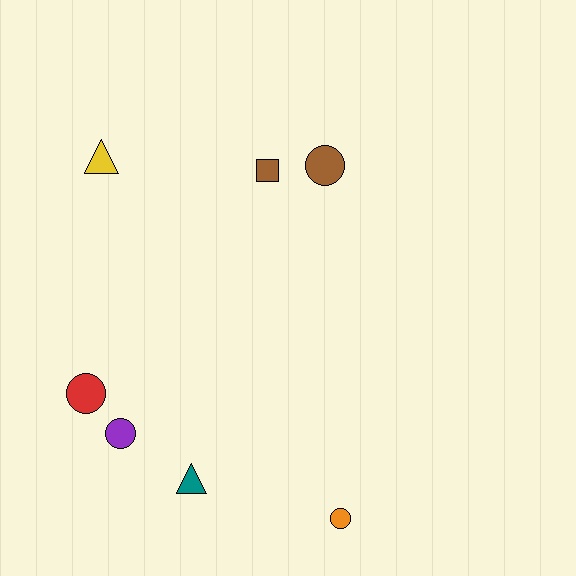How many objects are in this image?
There are 7 objects.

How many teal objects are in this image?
There is 1 teal object.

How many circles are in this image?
There are 4 circles.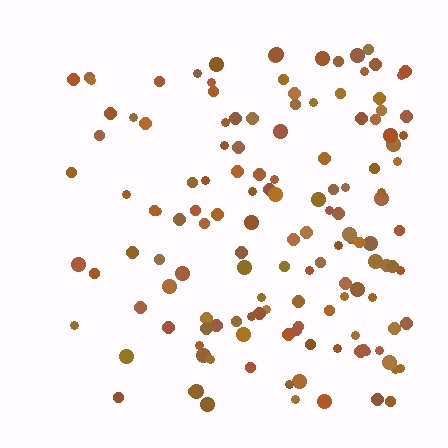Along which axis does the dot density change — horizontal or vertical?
Horizontal.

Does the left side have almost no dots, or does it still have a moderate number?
Still a moderate number, just noticeably fewer than the right.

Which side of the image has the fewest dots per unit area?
The left.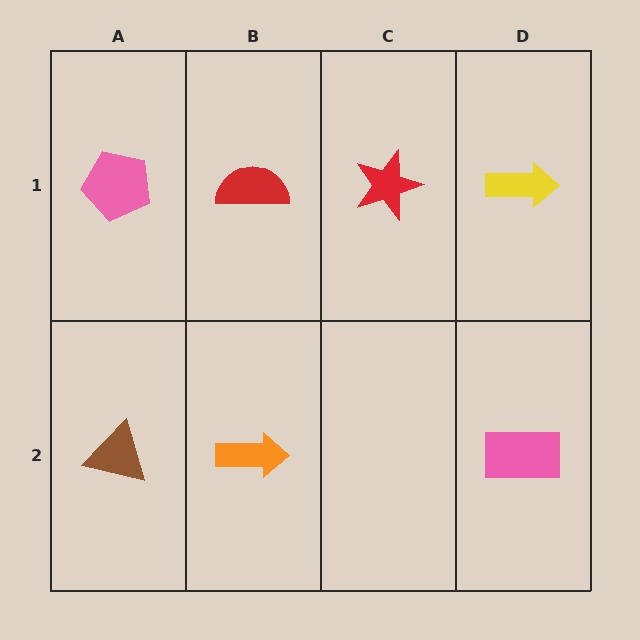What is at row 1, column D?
A yellow arrow.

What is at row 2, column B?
An orange arrow.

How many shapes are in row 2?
3 shapes.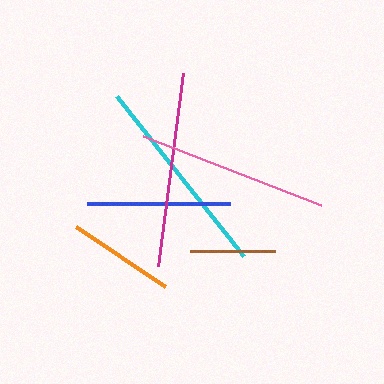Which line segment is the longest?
The cyan line is the longest at approximately 205 pixels.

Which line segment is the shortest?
The brown line is the shortest at approximately 85 pixels.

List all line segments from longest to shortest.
From longest to shortest: cyan, magenta, pink, blue, orange, brown.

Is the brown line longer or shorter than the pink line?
The pink line is longer than the brown line.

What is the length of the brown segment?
The brown segment is approximately 85 pixels long.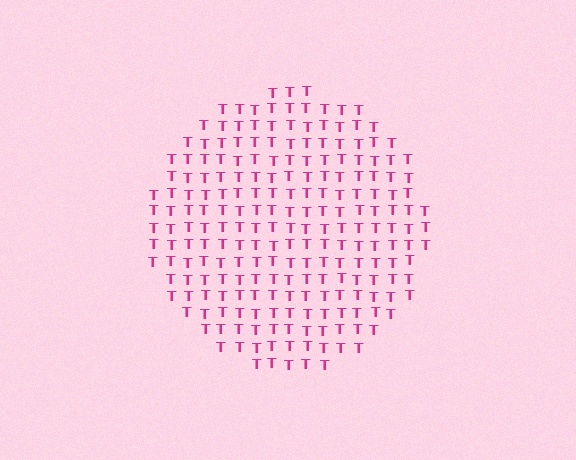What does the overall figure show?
The overall figure shows a circle.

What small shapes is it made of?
It is made of small letter T's.